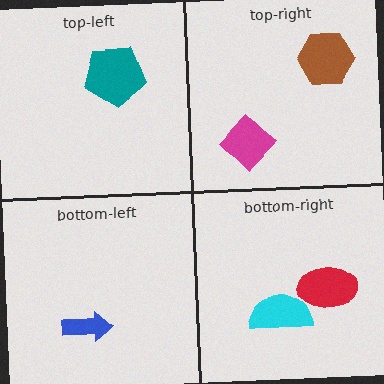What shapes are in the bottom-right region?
The cyan semicircle, the red ellipse.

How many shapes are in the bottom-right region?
2.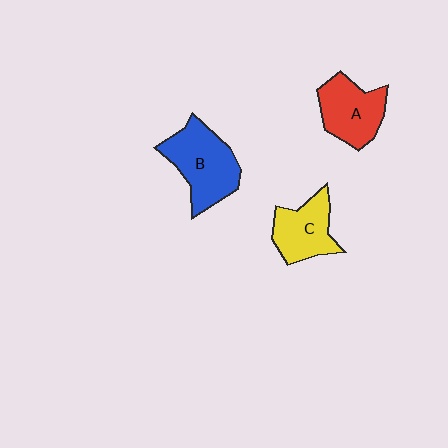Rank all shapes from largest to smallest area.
From largest to smallest: B (blue), A (red), C (yellow).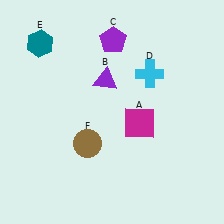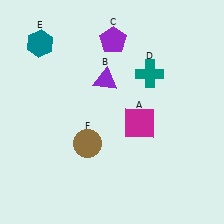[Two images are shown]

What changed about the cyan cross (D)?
In Image 1, D is cyan. In Image 2, it changed to teal.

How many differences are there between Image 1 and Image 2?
There is 1 difference between the two images.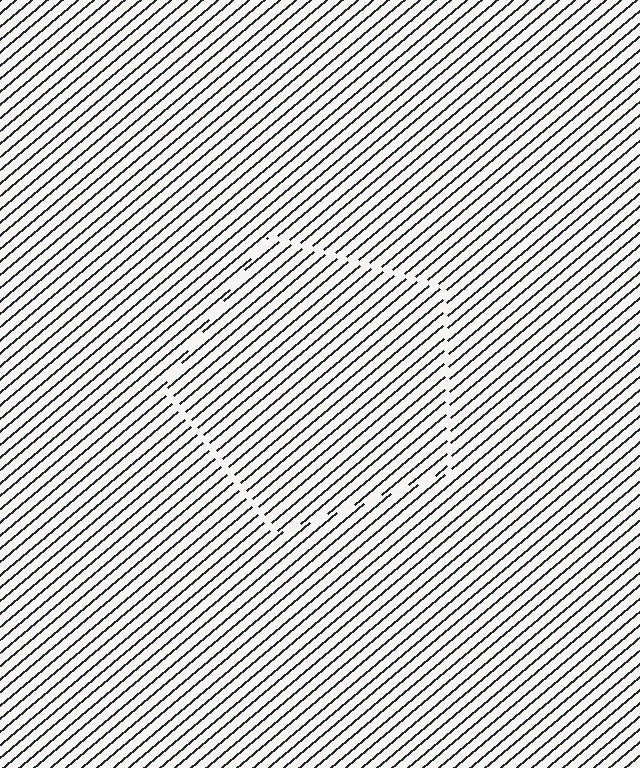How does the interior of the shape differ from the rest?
The interior of the shape contains the same grating, shifted by half a period — the contour is defined by the phase discontinuity where line-ends from the inner and outer gratings abut.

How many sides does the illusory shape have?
5 sides — the line-ends trace a pentagon.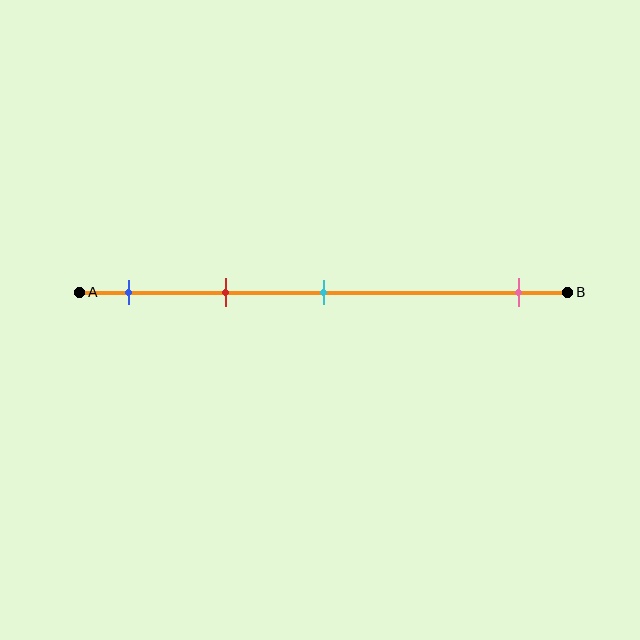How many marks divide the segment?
There are 4 marks dividing the segment.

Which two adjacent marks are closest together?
The blue and red marks are the closest adjacent pair.